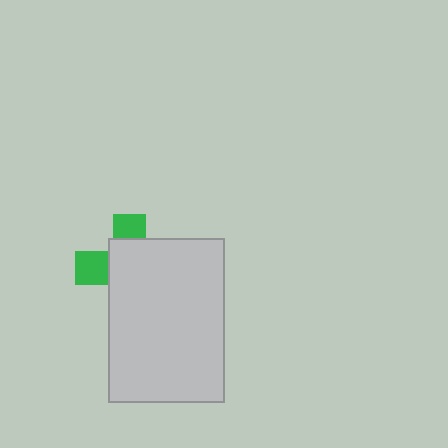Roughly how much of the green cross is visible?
A small part of it is visible (roughly 31%).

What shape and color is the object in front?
The object in front is a light gray rectangle.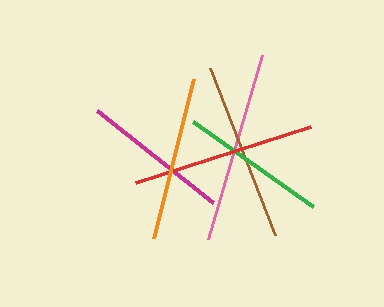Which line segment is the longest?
The pink line is the longest at approximately 192 pixels.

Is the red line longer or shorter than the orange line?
The red line is longer than the orange line.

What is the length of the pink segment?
The pink segment is approximately 192 pixels long.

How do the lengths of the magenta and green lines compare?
The magenta and green lines are approximately the same length.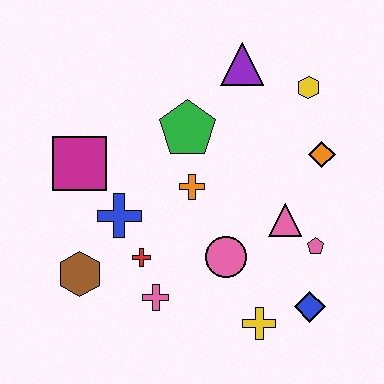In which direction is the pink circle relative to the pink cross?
The pink circle is to the right of the pink cross.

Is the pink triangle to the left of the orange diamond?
Yes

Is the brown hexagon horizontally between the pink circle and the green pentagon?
No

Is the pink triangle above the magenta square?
No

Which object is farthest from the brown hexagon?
The yellow hexagon is farthest from the brown hexagon.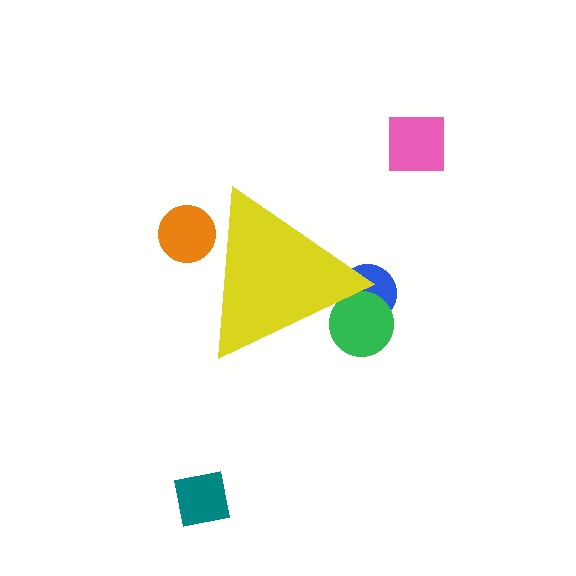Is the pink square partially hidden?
No, the pink square is fully visible.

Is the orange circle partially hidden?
Yes, the orange circle is partially hidden behind the yellow triangle.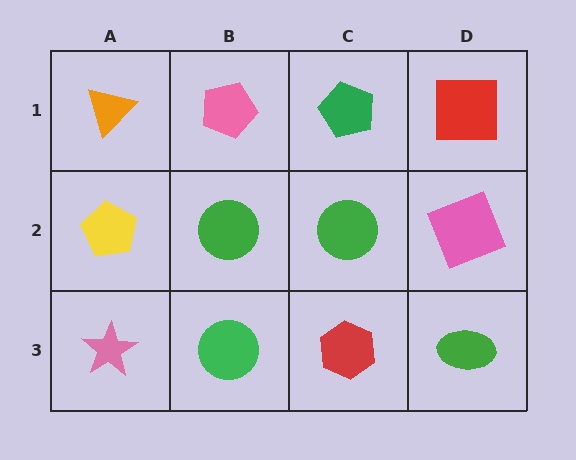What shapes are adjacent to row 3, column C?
A green circle (row 2, column C), a green circle (row 3, column B), a green ellipse (row 3, column D).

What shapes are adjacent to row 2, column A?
An orange triangle (row 1, column A), a pink star (row 3, column A), a green circle (row 2, column B).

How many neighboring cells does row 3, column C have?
3.